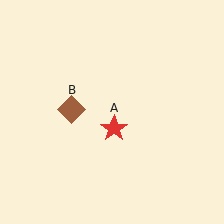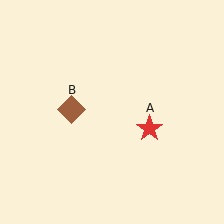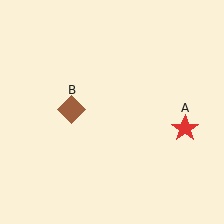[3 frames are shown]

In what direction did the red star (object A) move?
The red star (object A) moved right.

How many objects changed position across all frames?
1 object changed position: red star (object A).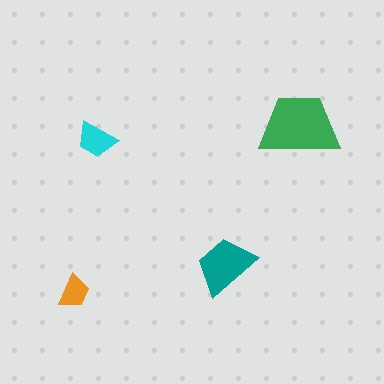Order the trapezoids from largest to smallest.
the green one, the teal one, the cyan one, the orange one.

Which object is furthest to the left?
The orange trapezoid is leftmost.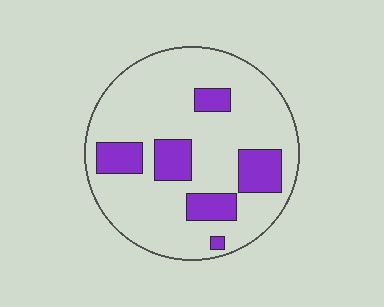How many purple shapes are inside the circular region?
6.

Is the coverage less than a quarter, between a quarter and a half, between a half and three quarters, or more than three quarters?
Less than a quarter.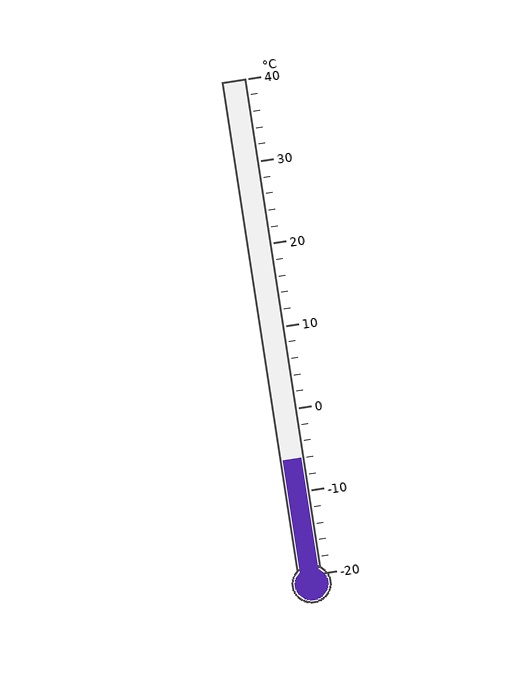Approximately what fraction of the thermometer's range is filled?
The thermometer is filled to approximately 25% of its range.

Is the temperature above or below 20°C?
The temperature is below 20°C.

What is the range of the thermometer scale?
The thermometer scale ranges from -20°C to 40°C.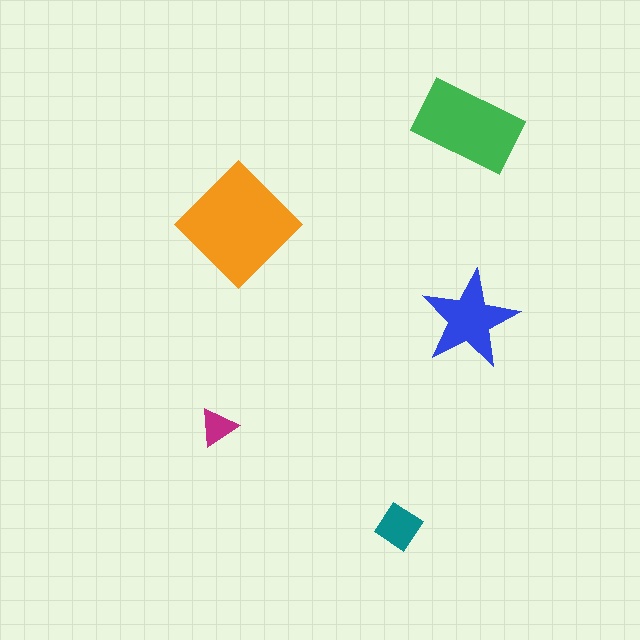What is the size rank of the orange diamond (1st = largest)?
1st.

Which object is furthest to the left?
The magenta triangle is leftmost.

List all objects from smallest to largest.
The magenta triangle, the teal diamond, the blue star, the green rectangle, the orange diamond.